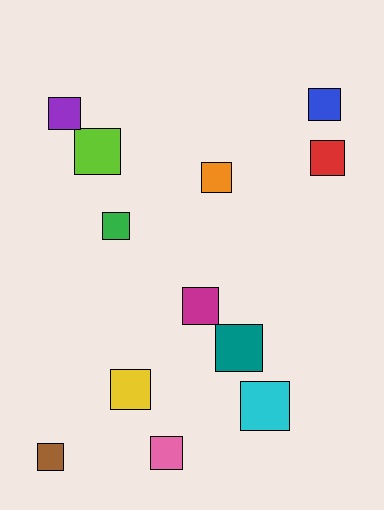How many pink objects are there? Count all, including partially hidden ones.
There is 1 pink object.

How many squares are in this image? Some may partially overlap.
There are 12 squares.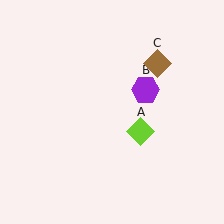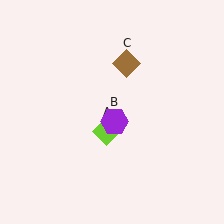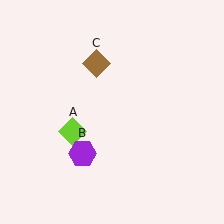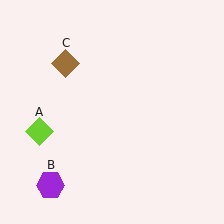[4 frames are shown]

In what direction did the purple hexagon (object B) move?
The purple hexagon (object B) moved down and to the left.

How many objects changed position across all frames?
3 objects changed position: lime diamond (object A), purple hexagon (object B), brown diamond (object C).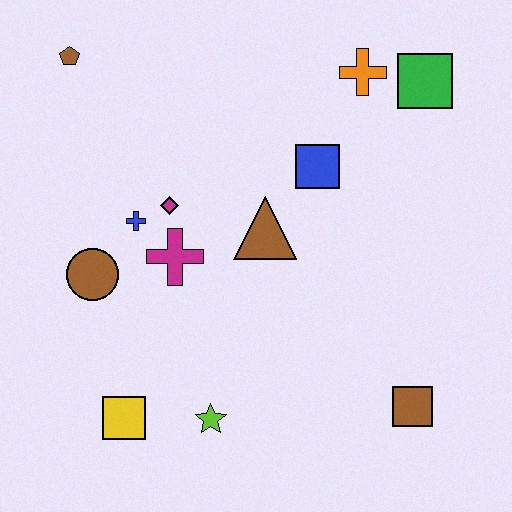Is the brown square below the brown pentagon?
Yes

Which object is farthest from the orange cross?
The yellow square is farthest from the orange cross.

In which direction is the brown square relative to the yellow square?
The brown square is to the right of the yellow square.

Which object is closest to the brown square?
The lime star is closest to the brown square.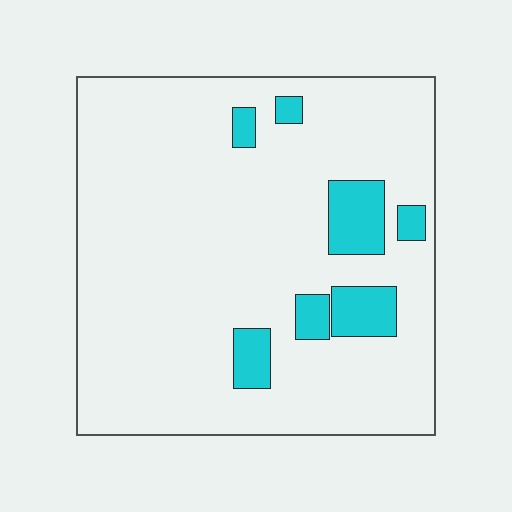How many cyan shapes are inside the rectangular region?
7.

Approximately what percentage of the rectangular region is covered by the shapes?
Approximately 10%.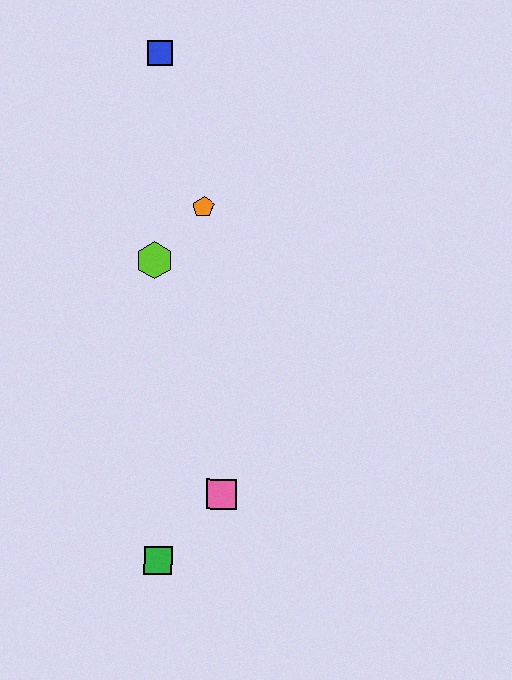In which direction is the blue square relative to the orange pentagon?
The blue square is above the orange pentagon.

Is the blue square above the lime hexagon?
Yes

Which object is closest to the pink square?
The green square is closest to the pink square.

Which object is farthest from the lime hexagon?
The green square is farthest from the lime hexagon.